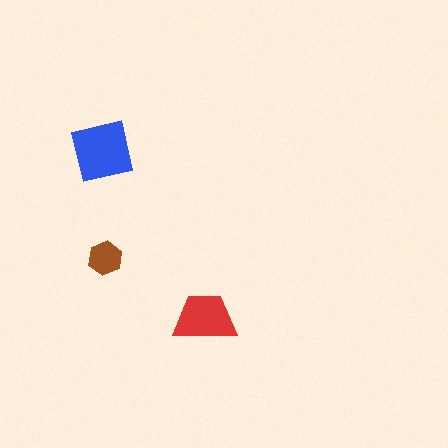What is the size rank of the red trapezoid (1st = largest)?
2nd.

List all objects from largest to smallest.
The blue square, the red trapezoid, the brown hexagon.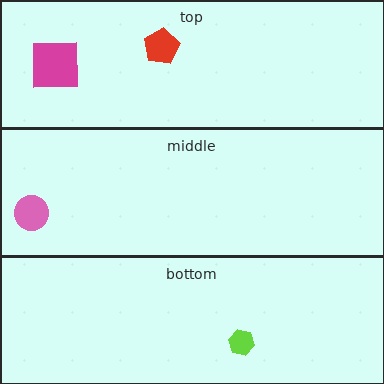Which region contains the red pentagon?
The top region.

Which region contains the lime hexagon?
The bottom region.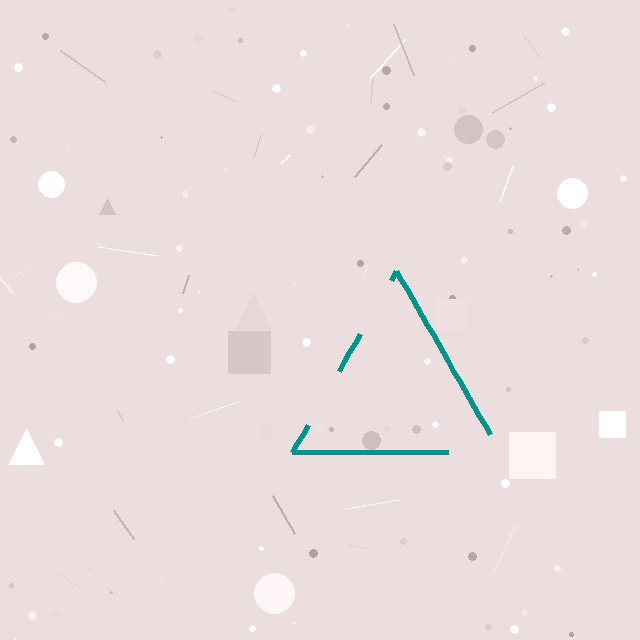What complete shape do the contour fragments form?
The contour fragments form a triangle.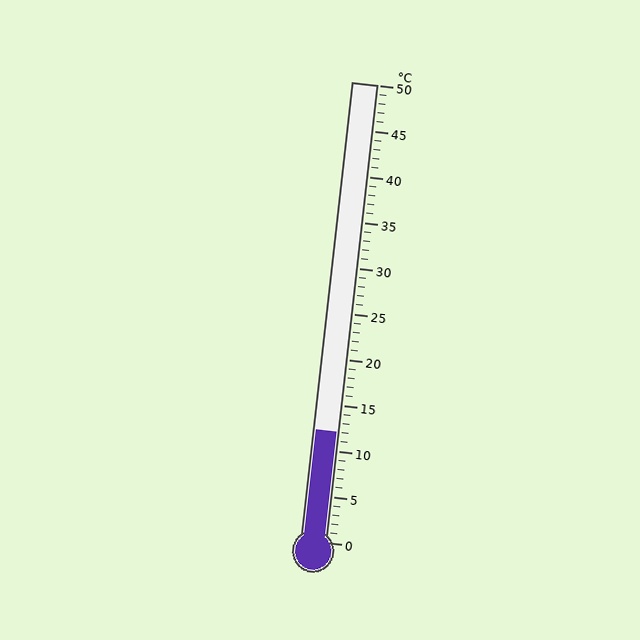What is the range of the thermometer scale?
The thermometer scale ranges from 0°C to 50°C.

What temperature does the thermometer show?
The thermometer shows approximately 12°C.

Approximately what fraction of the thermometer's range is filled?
The thermometer is filled to approximately 25% of its range.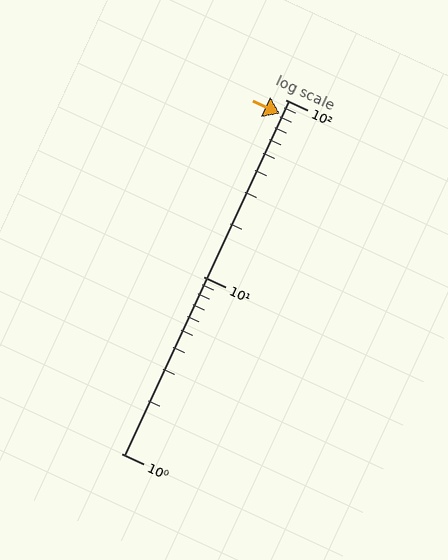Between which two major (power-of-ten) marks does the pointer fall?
The pointer is between 10 and 100.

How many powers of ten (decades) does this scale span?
The scale spans 2 decades, from 1 to 100.